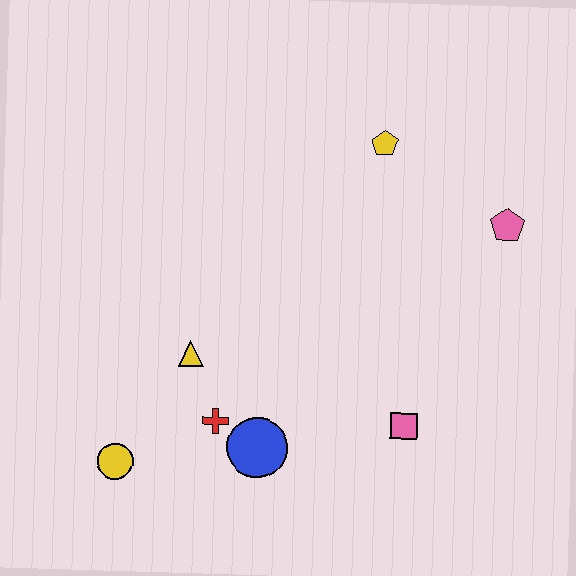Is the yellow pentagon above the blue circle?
Yes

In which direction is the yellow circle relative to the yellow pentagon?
The yellow circle is below the yellow pentagon.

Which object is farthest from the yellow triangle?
The pink pentagon is farthest from the yellow triangle.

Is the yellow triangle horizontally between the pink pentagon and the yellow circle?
Yes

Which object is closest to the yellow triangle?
The red cross is closest to the yellow triangle.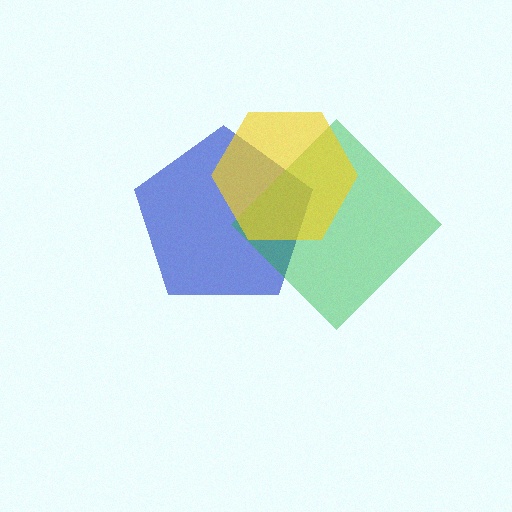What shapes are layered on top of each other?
The layered shapes are: a blue pentagon, a green diamond, a yellow hexagon.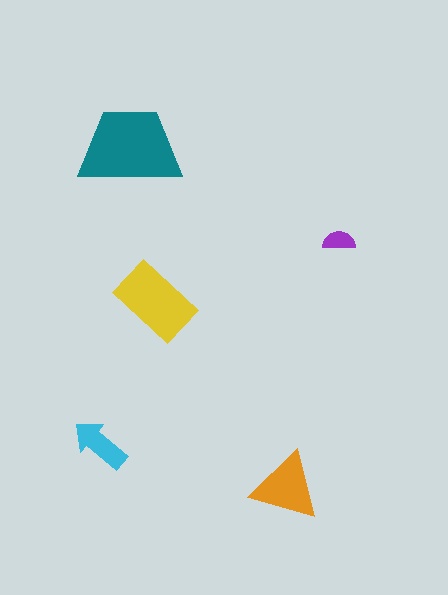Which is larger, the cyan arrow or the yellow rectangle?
The yellow rectangle.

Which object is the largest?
The teal trapezoid.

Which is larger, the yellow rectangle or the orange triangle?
The yellow rectangle.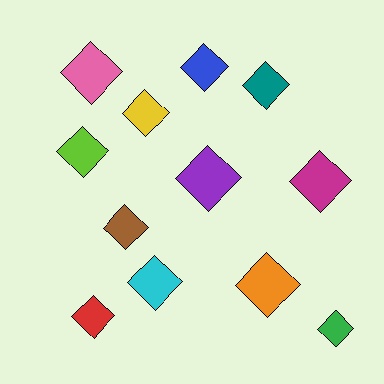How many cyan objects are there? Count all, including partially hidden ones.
There is 1 cyan object.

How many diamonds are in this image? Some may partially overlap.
There are 12 diamonds.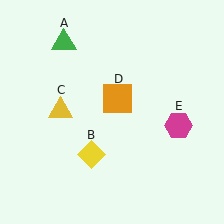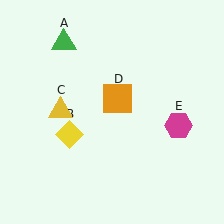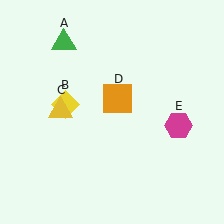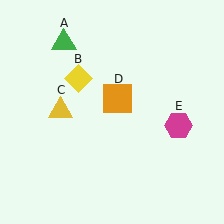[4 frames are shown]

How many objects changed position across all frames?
1 object changed position: yellow diamond (object B).